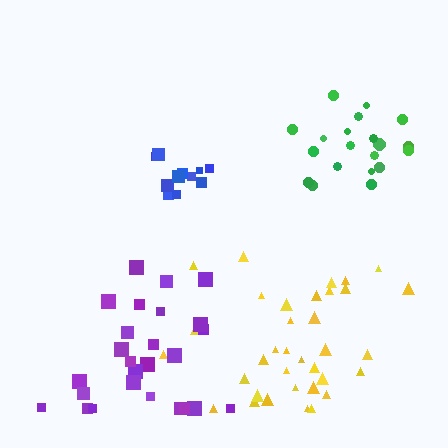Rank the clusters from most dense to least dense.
blue, green, yellow, purple.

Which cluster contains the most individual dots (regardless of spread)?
Yellow (35).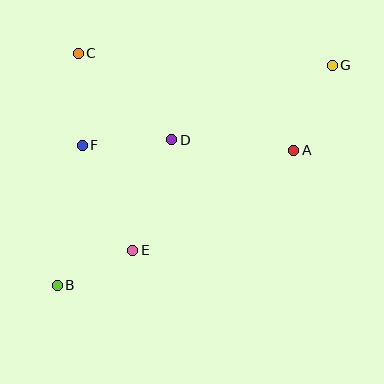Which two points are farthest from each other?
Points B and G are farthest from each other.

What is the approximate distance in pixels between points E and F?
The distance between E and F is approximately 117 pixels.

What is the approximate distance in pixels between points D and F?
The distance between D and F is approximately 90 pixels.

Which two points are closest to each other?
Points B and E are closest to each other.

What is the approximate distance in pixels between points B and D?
The distance between B and D is approximately 185 pixels.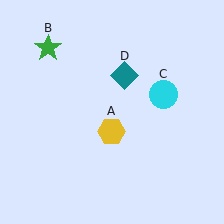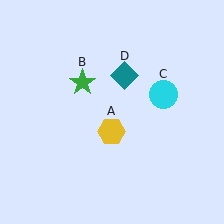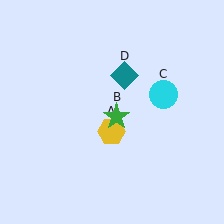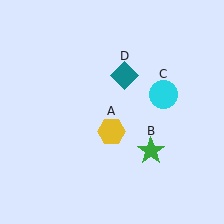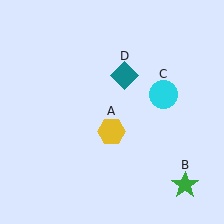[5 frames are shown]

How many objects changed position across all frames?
1 object changed position: green star (object B).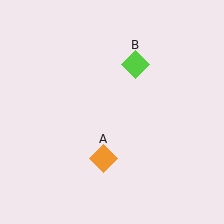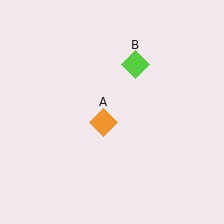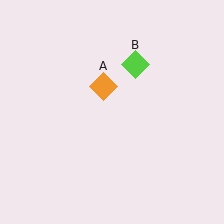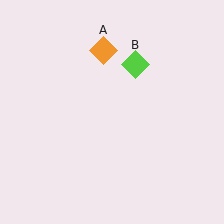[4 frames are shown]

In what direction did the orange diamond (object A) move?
The orange diamond (object A) moved up.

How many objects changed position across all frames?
1 object changed position: orange diamond (object A).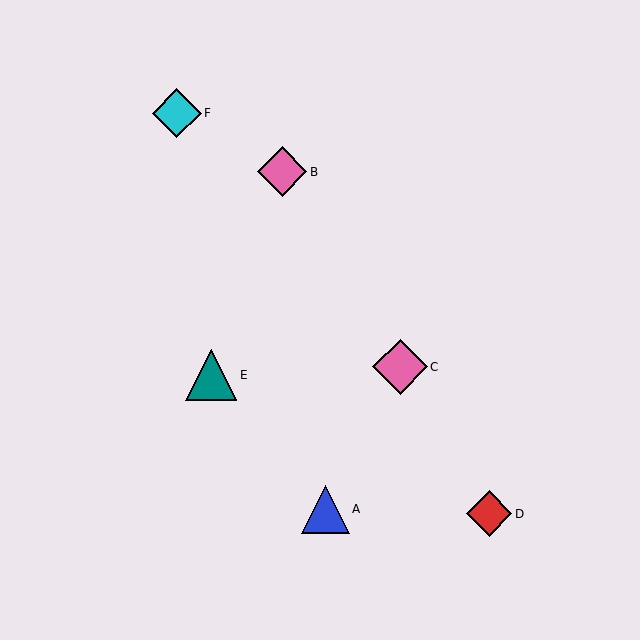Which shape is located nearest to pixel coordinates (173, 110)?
The cyan diamond (labeled F) at (177, 113) is nearest to that location.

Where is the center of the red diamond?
The center of the red diamond is at (489, 514).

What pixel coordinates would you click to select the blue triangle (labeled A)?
Click at (326, 509) to select the blue triangle A.